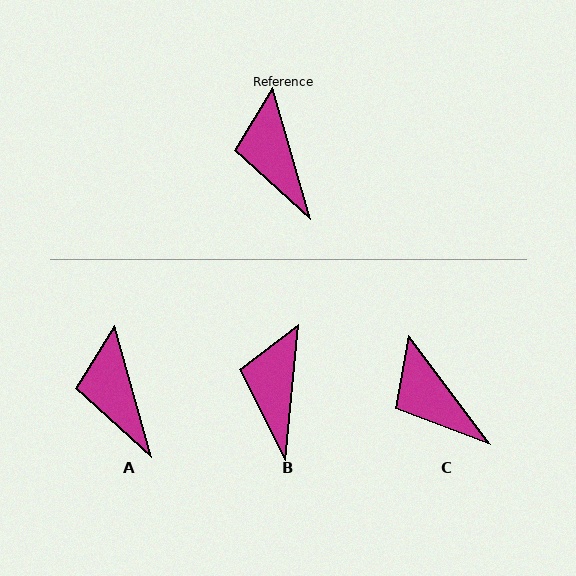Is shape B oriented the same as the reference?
No, it is off by about 21 degrees.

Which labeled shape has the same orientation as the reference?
A.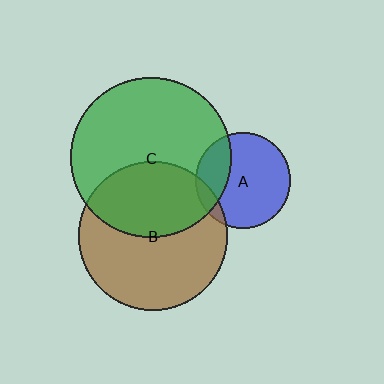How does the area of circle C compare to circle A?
Approximately 2.8 times.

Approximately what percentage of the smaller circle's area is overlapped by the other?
Approximately 10%.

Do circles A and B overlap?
Yes.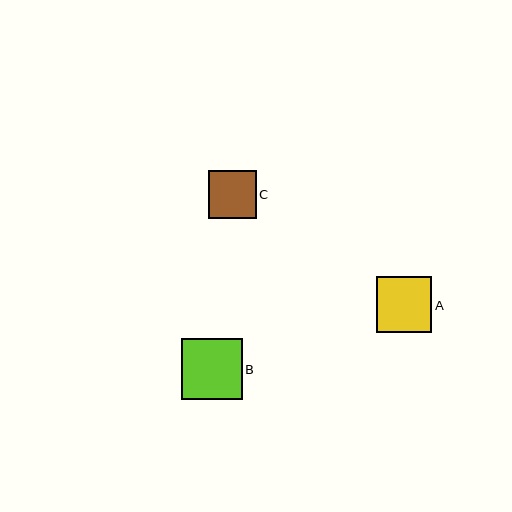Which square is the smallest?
Square C is the smallest with a size of approximately 48 pixels.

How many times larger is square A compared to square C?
Square A is approximately 1.2 times the size of square C.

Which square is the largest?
Square B is the largest with a size of approximately 61 pixels.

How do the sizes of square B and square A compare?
Square B and square A are approximately the same size.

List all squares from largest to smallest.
From largest to smallest: B, A, C.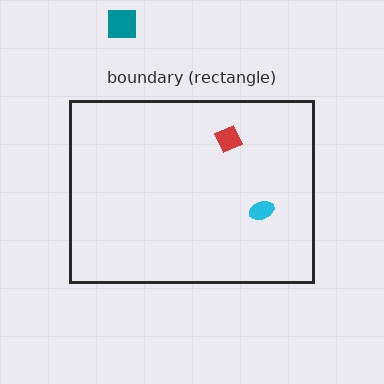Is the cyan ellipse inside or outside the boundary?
Inside.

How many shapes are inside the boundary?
2 inside, 1 outside.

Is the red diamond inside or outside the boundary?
Inside.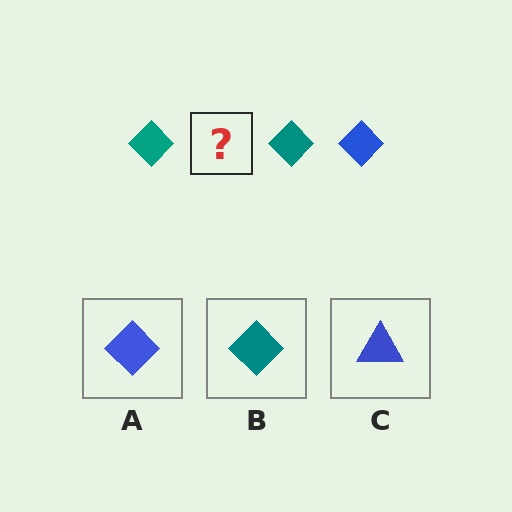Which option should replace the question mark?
Option A.